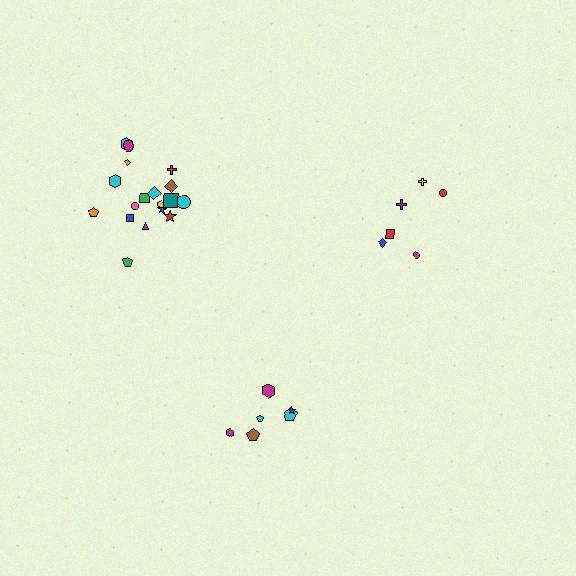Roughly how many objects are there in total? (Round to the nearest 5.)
Roughly 30 objects in total.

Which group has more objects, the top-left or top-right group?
The top-left group.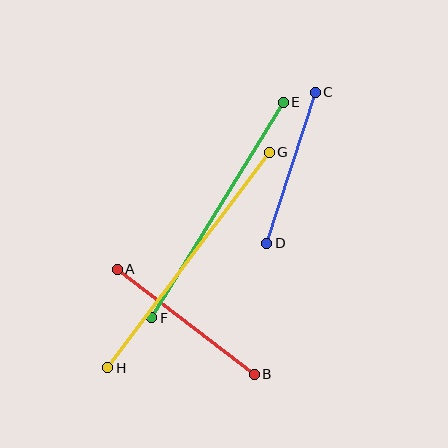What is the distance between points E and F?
The distance is approximately 253 pixels.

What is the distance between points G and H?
The distance is approximately 269 pixels.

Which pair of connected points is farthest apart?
Points G and H are farthest apart.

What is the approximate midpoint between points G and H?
The midpoint is at approximately (189, 260) pixels.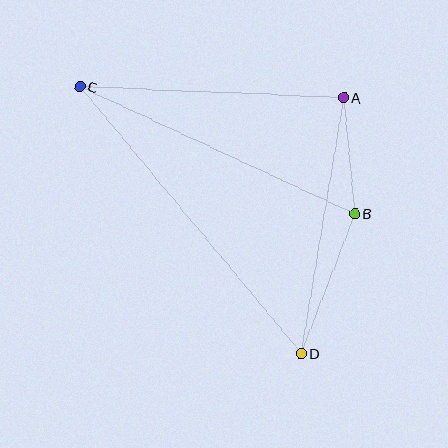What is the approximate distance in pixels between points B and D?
The distance between B and D is approximately 150 pixels.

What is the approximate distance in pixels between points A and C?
The distance between A and C is approximately 264 pixels.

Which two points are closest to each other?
Points A and B are closest to each other.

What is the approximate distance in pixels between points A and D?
The distance between A and D is approximately 260 pixels.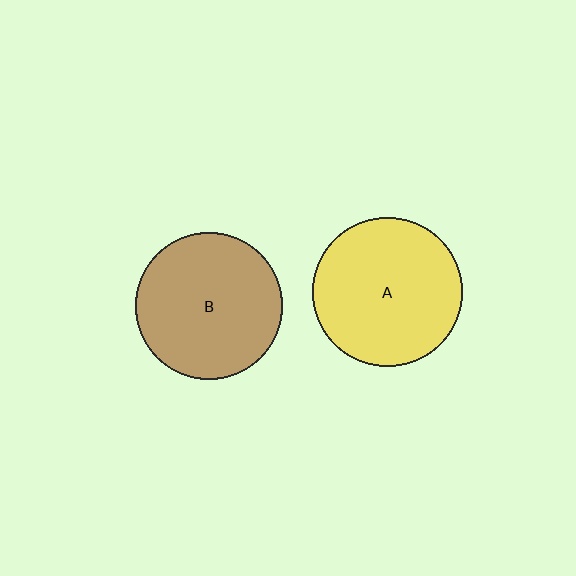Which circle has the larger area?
Circle A (yellow).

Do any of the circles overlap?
No, none of the circles overlap.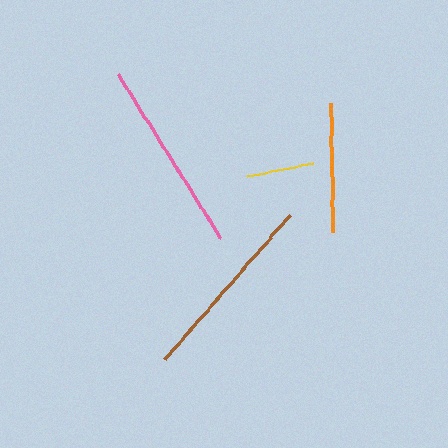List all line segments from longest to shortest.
From longest to shortest: pink, brown, orange, yellow.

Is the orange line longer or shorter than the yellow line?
The orange line is longer than the yellow line.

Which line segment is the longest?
The pink line is the longest at approximately 194 pixels.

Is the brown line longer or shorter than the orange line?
The brown line is longer than the orange line.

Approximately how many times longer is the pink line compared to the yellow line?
The pink line is approximately 2.9 times the length of the yellow line.